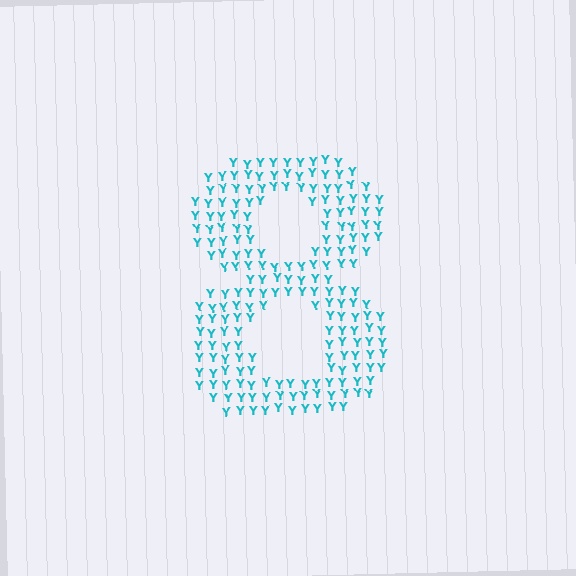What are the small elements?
The small elements are letter Y's.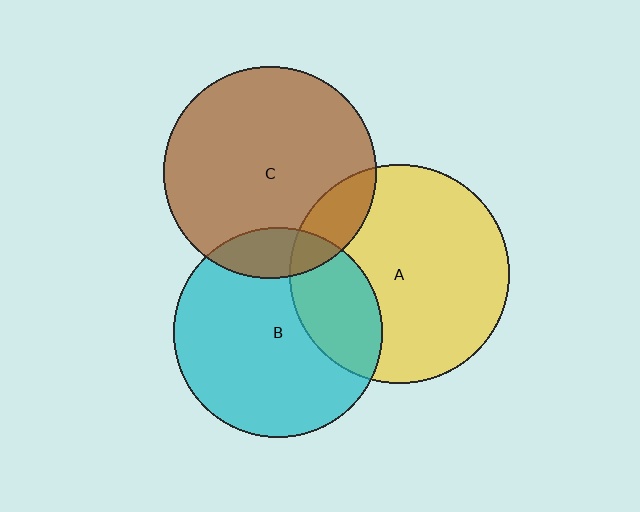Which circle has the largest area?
Circle A (yellow).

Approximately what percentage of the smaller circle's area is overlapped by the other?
Approximately 15%.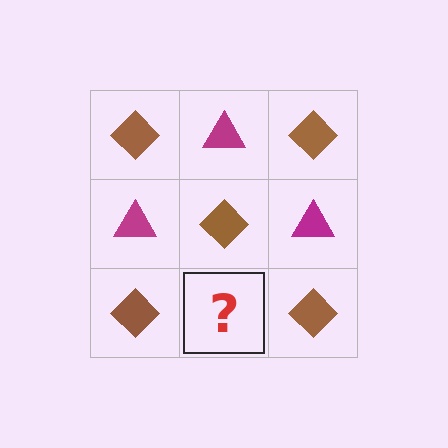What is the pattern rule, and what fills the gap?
The rule is that it alternates brown diamond and magenta triangle in a checkerboard pattern. The gap should be filled with a magenta triangle.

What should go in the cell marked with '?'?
The missing cell should contain a magenta triangle.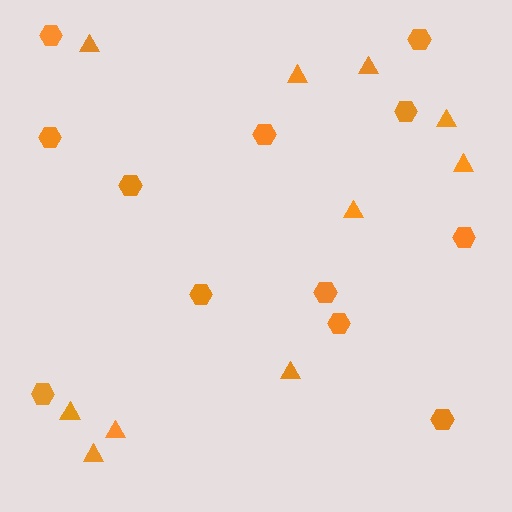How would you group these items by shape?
There are 2 groups: one group of hexagons (12) and one group of triangles (10).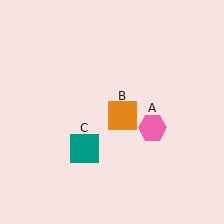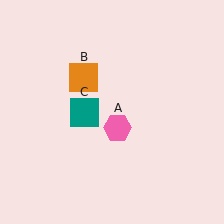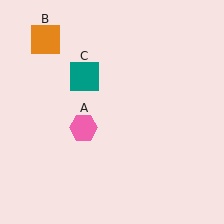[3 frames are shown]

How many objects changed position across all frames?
3 objects changed position: pink hexagon (object A), orange square (object B), teal square (object C).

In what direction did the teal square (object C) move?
The teal square (object C) moved up.